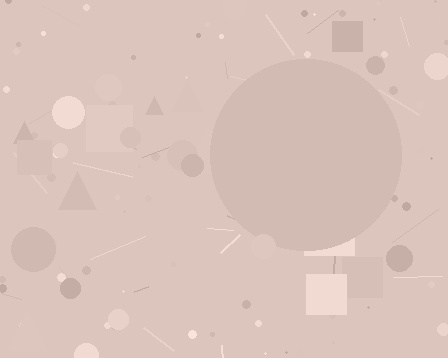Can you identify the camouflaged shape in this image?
The camouflaged shape is a circle.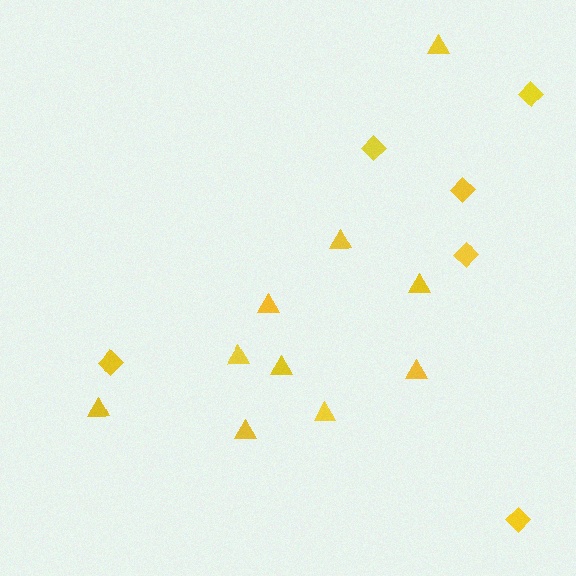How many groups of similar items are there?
There are 2 groups: one group of triangles (10) and one group of diamonds (6).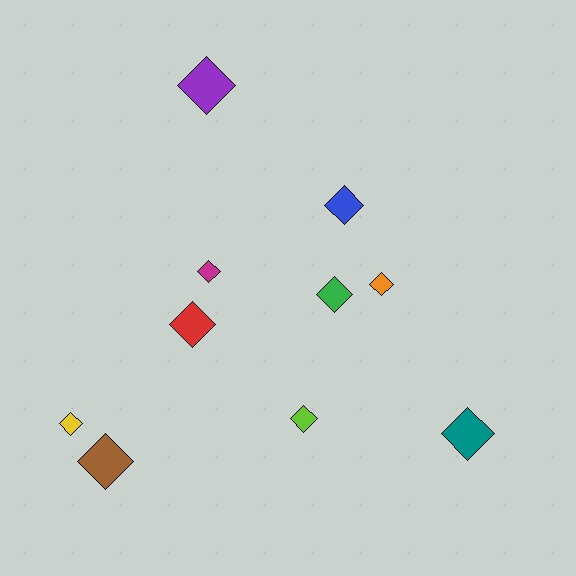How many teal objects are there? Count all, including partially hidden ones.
There is 1 teal object.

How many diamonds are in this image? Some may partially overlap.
There are 10 diamonds.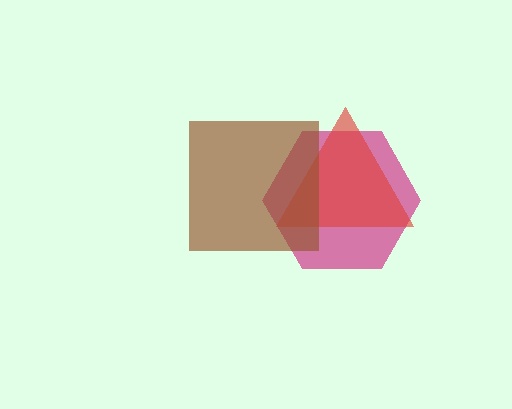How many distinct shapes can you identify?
There are 3 distinct shapes: a magenta hexagon, a red triangle, a brown square.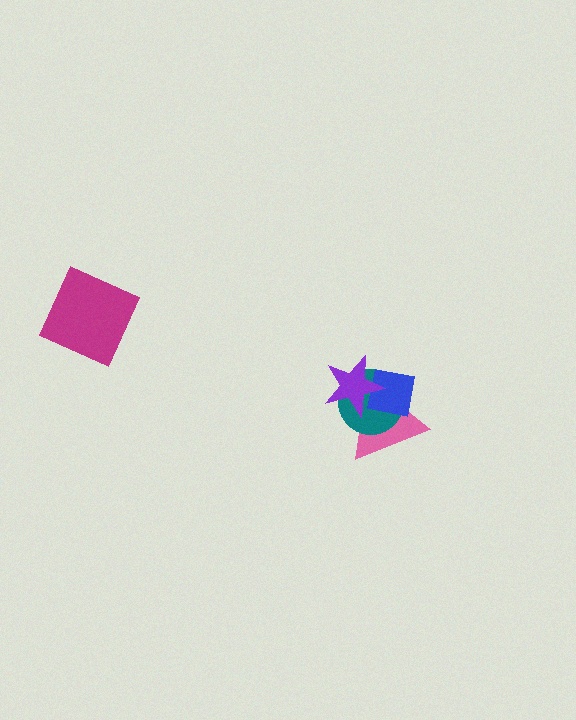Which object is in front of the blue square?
The purple star is in front of the blue square.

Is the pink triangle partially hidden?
Yes, it is partially covered by another shape.